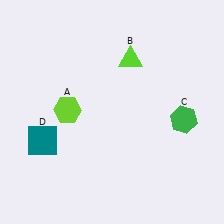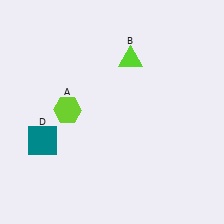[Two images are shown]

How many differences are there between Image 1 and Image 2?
There is 1 difference between the two images.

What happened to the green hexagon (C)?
The green hexagon (C) was removed in Image 2. It was in the bottom-right area of Image 1.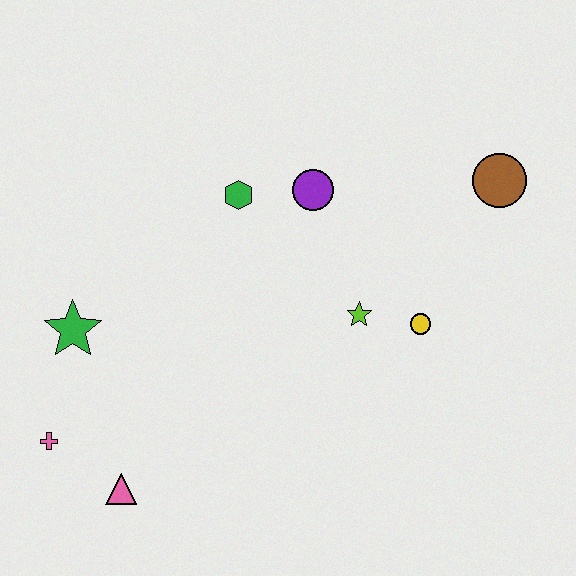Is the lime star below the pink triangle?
No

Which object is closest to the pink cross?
The pink triangle is closest to the pink cross.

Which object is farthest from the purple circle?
The pink cross is farthest from the purple circle.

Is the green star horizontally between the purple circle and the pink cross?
Yes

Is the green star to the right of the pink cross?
Yes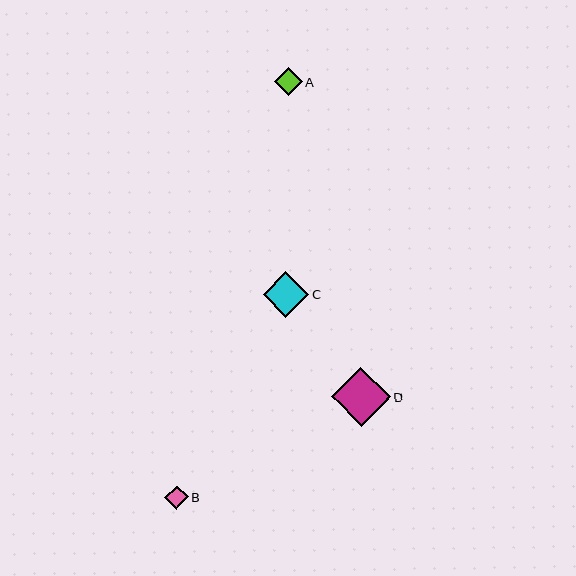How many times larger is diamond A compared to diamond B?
Diamond A is approximately 1.2 times the size of diamond B.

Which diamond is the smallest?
Diamond B is the smallest with a size of approximately 24 pixels.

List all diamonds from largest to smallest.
From largest to smallest: D, C, A, B.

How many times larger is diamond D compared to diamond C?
Diamond D is approximately 1.3 times the size of diamond C.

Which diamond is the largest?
Diamond D is the largest with a size of approximately 59 pixels.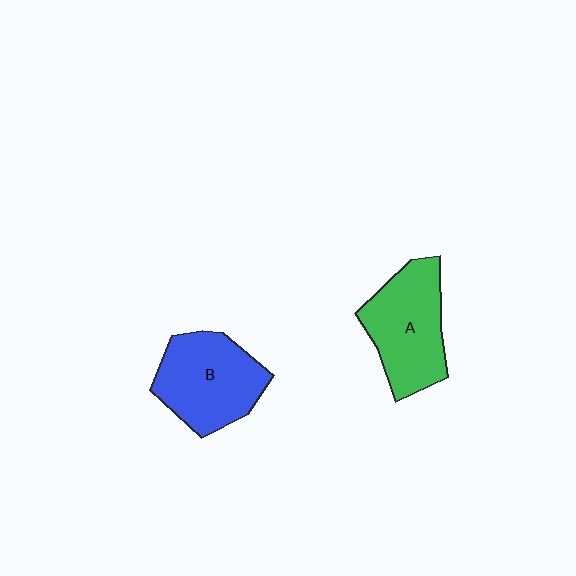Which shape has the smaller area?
Shape B (blue).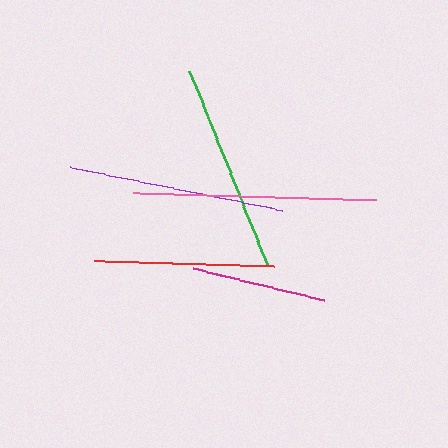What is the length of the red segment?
The red segment is approximately 180 pixels long.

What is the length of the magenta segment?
The magenta segment is approximately 135 pixels long.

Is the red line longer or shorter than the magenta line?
The red line is longer than the magenta line.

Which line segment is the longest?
The pink line is the longest at approximately 243 pixels.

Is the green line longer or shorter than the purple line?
The purple line is longer than the green line.